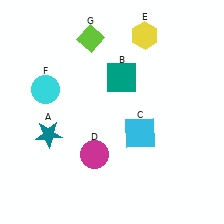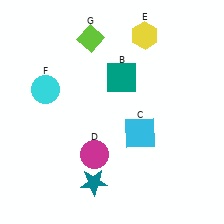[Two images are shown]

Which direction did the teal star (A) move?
The teal star (A) moved down.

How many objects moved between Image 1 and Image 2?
1 object moved between the two images.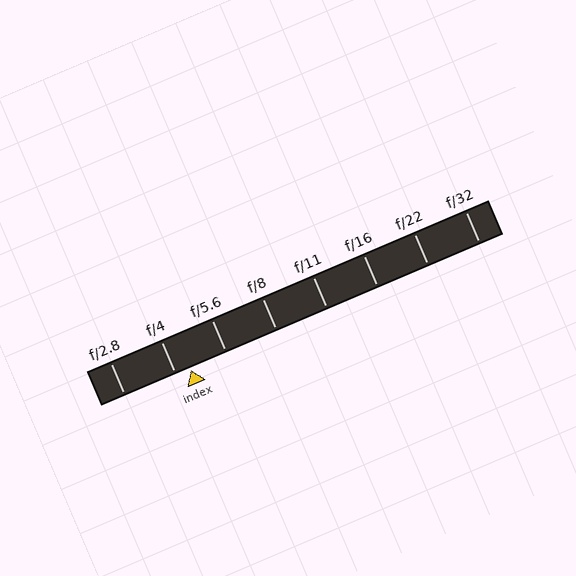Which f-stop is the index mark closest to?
The index mark is closest to f/4.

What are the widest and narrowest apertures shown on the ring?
The widest aperture shown is f/2.8 and the narrowest is f/32.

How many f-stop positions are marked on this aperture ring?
There are 8 f-stop positions marked.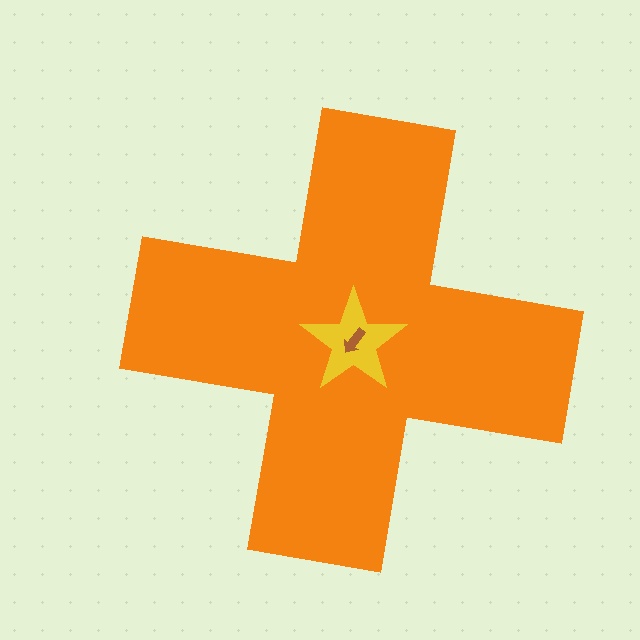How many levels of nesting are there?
3.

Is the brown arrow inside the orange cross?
Yes.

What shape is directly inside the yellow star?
The brown arrow.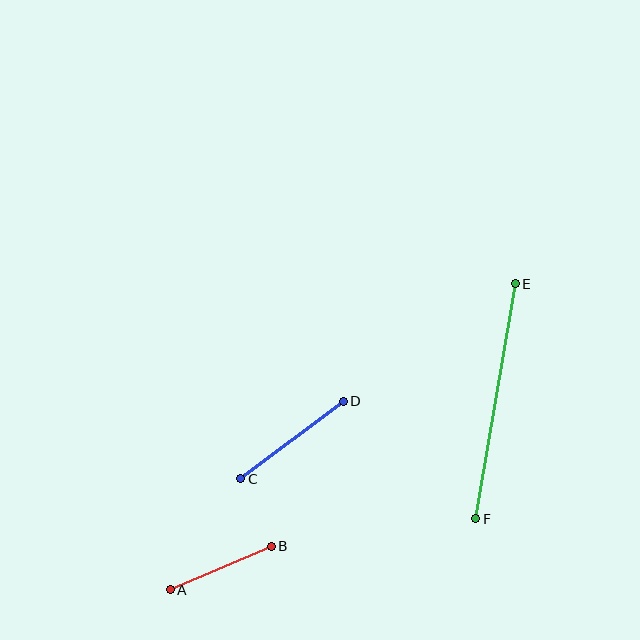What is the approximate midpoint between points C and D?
The midpoint is at approximately (292, 440) pixels.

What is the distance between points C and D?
The distance is approximately 128 pixels.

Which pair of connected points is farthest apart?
Points E and F are farthest apart.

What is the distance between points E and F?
The distance is approximately 238 pixels.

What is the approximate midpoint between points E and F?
The midpoint is at approximately (495, 401) pixels.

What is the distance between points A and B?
The distance is approximately 110 pixels.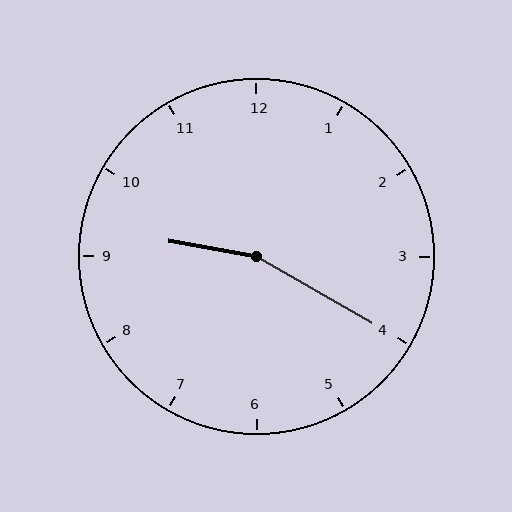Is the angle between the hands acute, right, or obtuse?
It is obtuse.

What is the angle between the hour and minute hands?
Approximately 160 degrees.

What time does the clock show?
9:20.